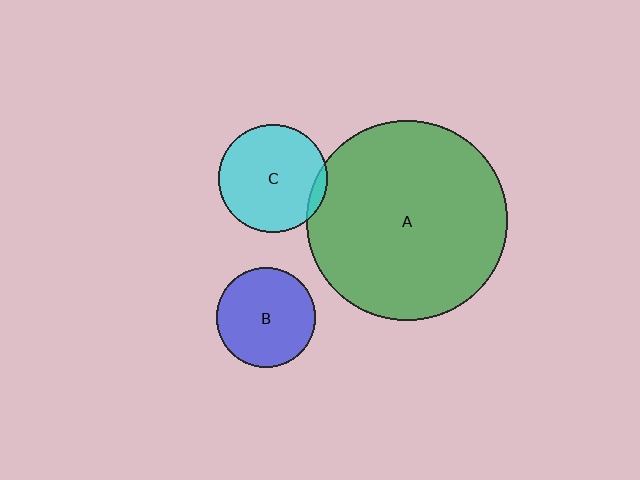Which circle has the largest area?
Circle A (green).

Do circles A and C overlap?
Yes.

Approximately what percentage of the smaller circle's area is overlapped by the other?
Approximately 5%.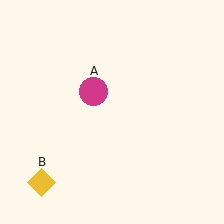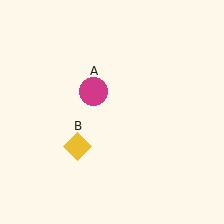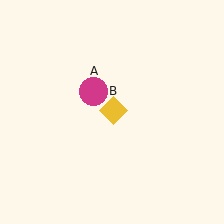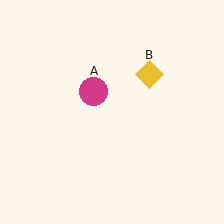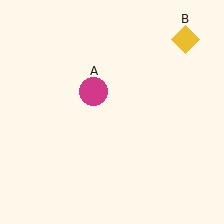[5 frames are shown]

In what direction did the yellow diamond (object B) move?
The yellow diamond (object B) moved up and to the right.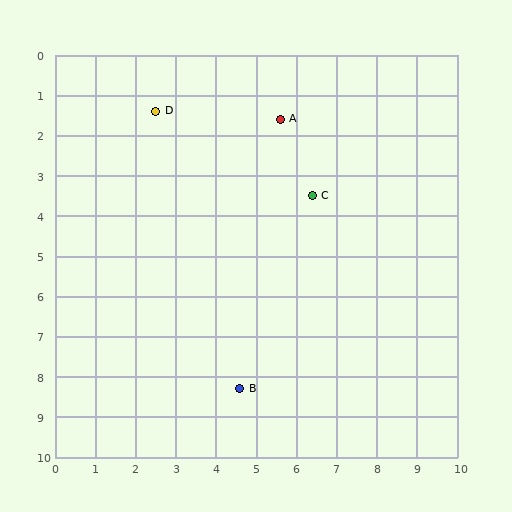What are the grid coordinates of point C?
Point C is at approximately (6.4, 3.5).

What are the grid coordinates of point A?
Point A is at approximately (5.6, 1.6).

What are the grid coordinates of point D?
Point D is at approximately (2.5, 1.4).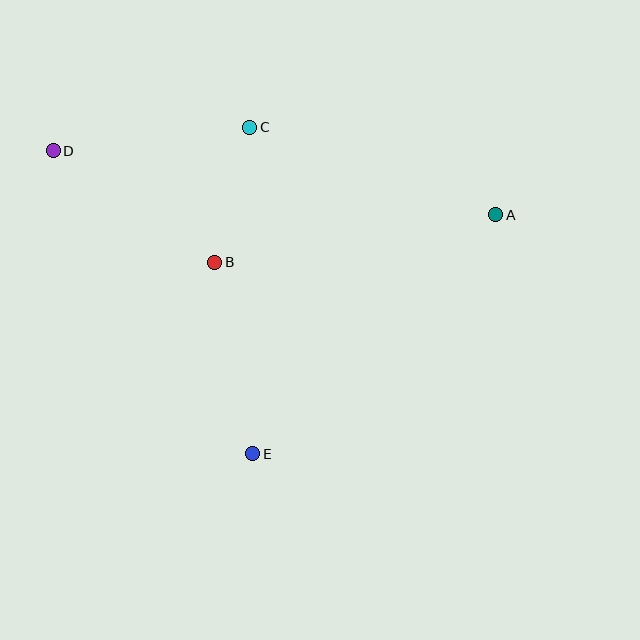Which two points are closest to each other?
Points B and C are closest to each other.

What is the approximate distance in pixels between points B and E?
The distance between B and E is approximately 195 pixels.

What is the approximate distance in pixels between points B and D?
The distance between B and D is approximately 196 pixels.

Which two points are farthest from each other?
Points A and D are farthest from each other.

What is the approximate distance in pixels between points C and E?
The distance between C and E is approximately 326 pixels.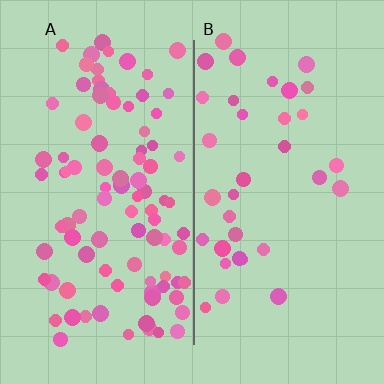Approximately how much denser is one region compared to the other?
Approximately 2.7× — region A over region B.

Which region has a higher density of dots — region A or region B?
A (the left).